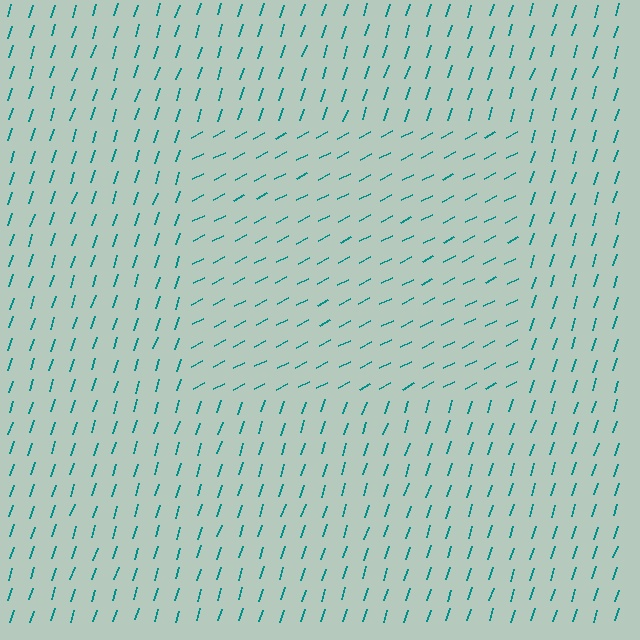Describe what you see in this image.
The image is filled with small teal line segments. A rectangle region in the image has lines oriented differently from the surrounding lines, creating a visible texture boundary.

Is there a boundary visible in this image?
Yes, there is a texture boundary formed by a change in line orientation.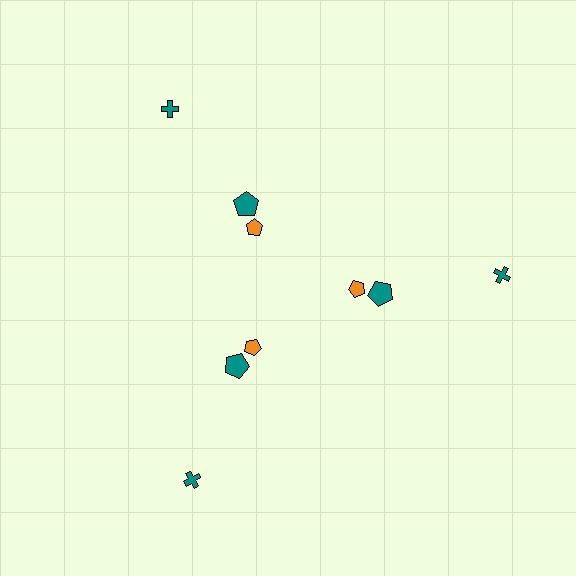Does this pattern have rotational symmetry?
Yes, this pattern has 3-fold rotational symmetry. It looks the same after rotating 120 degrees around the center.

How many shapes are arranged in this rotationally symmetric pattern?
There are 9 shapes, arranged in 3 groups of 3.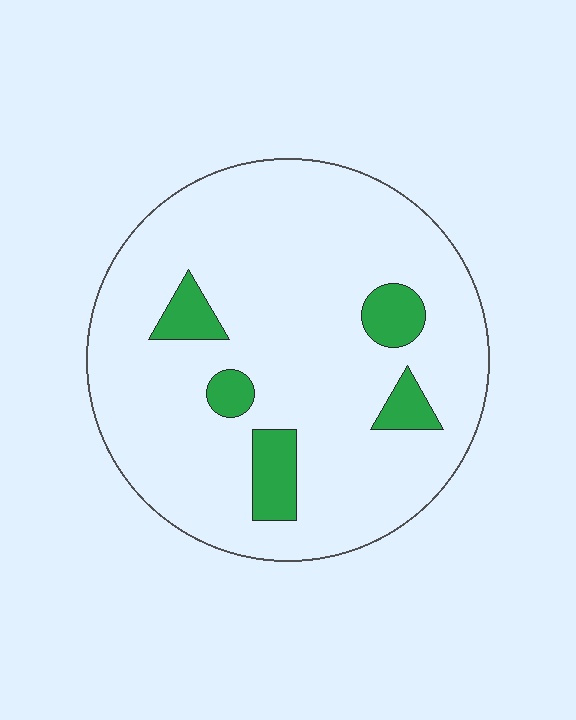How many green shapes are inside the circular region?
5.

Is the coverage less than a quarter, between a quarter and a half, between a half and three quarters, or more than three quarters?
Less than a quarter.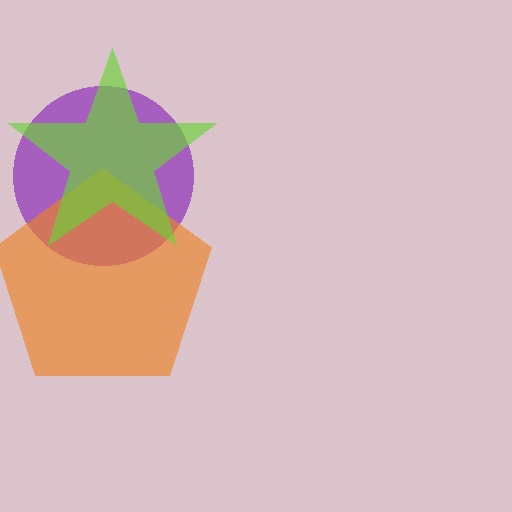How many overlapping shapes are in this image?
There are 3 overlapping shapes in the image.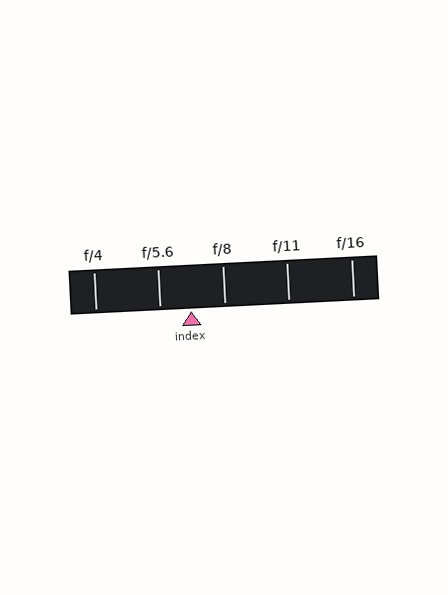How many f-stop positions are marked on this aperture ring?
There are 5 f-stop positions marked.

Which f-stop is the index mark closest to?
The index mark is closest to f/5.6.